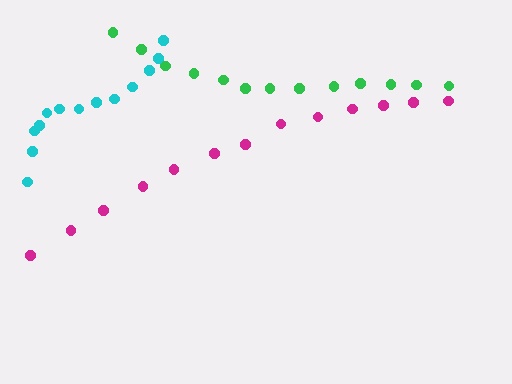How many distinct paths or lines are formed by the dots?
There are 3 distinct paths.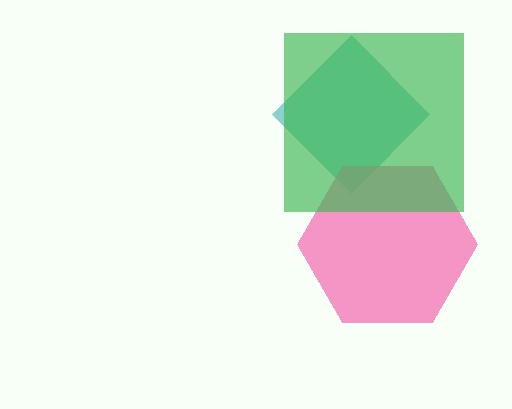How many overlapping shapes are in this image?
There are 3 overlapping shapes in the image.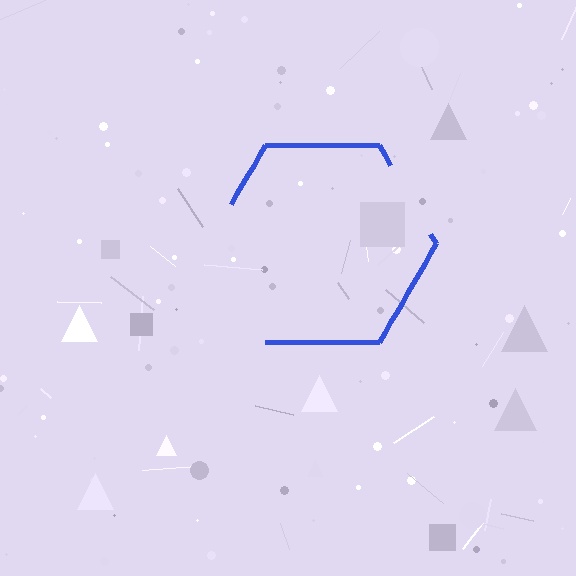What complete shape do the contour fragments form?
The contour fragments form a hexagon.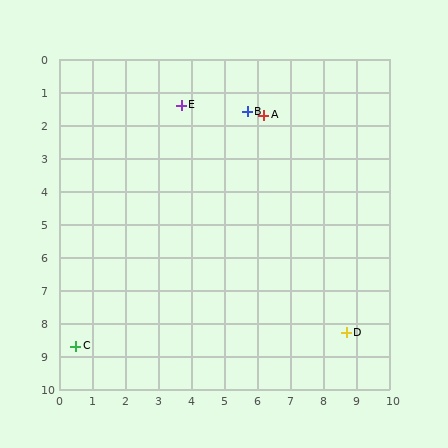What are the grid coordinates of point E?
Point E is at approximately (3.7, 1.4).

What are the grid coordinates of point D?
Point D is at approximately (8.7, 8.3).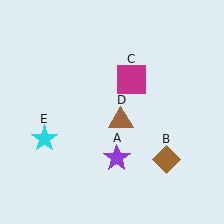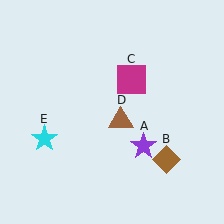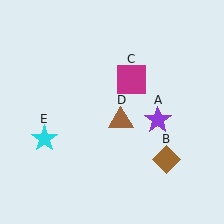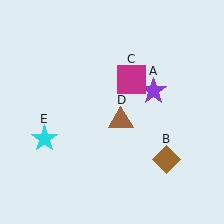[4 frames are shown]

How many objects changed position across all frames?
1 object changed position: purple star (object A).